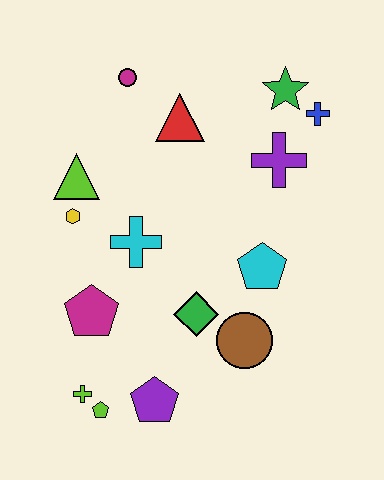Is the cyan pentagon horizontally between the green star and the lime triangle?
Yes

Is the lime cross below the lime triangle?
Yes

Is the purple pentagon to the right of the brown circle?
No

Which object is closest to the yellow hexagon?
The lime triangle is closest to the yellow hexagon.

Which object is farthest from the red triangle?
The lime pentagon is farthest from the red triangle.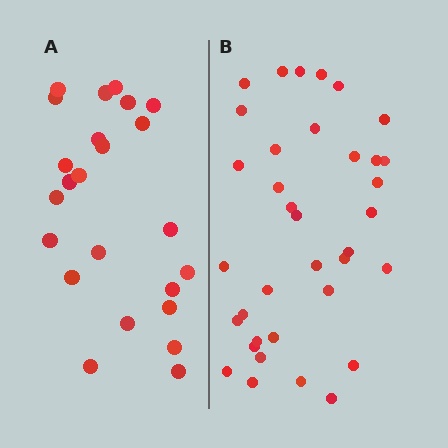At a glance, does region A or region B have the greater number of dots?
Region B (the right region) has more dots.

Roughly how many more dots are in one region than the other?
Region B has roughly 12 or so more dots than region A.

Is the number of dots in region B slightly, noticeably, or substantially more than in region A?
Region B has substantially more. The ratio is roughly 1.5 to 1.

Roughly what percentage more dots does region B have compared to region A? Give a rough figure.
About 50% more.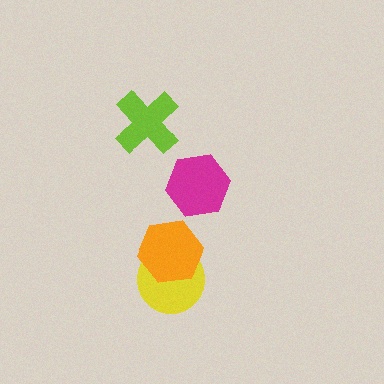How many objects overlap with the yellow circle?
1 object overlaps with the yellow circle.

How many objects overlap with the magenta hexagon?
0 objects overlap with the magenta hexagon.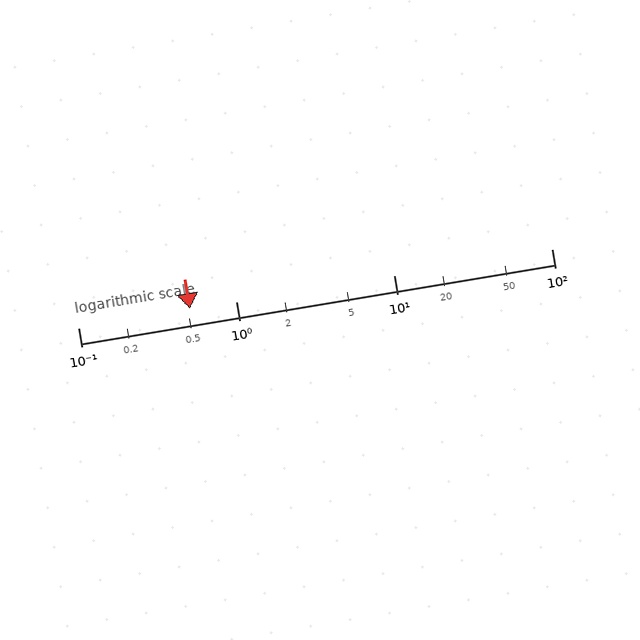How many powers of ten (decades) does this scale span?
The scale spans 3 decades, from 0.1 to 100.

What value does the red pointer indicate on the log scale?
The pointer indicates approximately 0.51.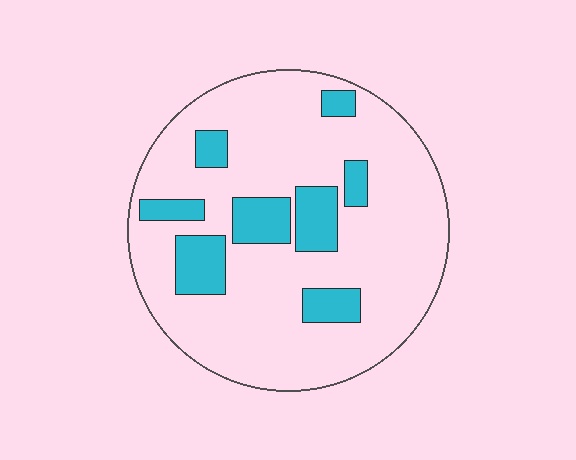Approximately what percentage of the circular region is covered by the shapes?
Approximately 20%.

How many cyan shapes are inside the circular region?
8.